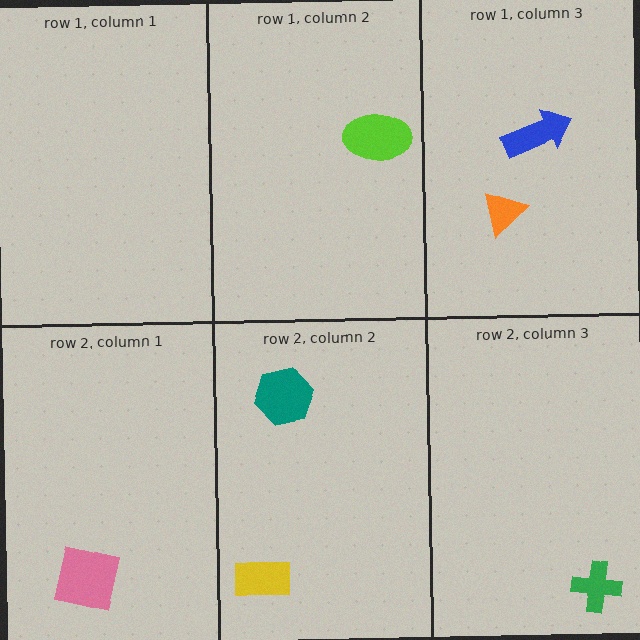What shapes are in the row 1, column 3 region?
The blue arrow, the orange triangle.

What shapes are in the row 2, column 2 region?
The yellow rectangle, the teal hexagon.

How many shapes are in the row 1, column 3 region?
2.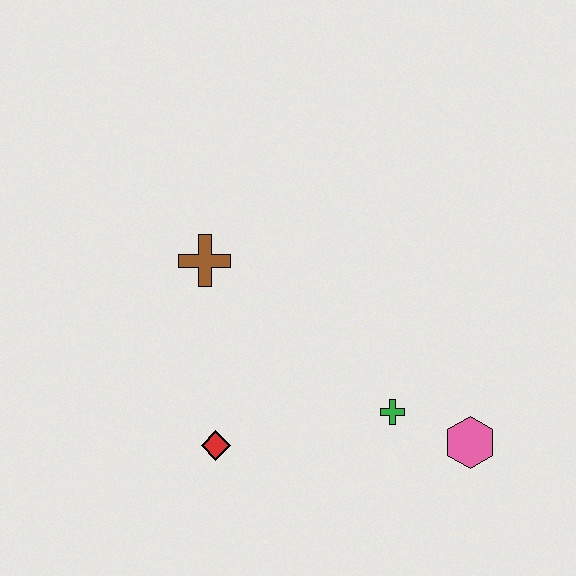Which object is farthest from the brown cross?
The pink hexagon is farthest from the brown cross.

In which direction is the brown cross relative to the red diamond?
The brown cross is above the red diamond.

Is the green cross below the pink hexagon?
No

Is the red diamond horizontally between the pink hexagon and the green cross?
No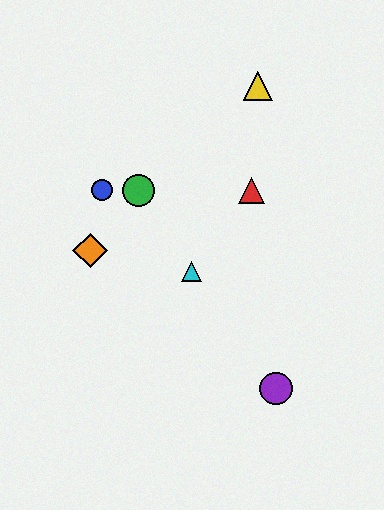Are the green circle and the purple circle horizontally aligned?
No, the green circle is at y≈190 and the purple circle is at y≈388.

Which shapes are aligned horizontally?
The red triangle, the blue circle, the green circle are aligned horizontally.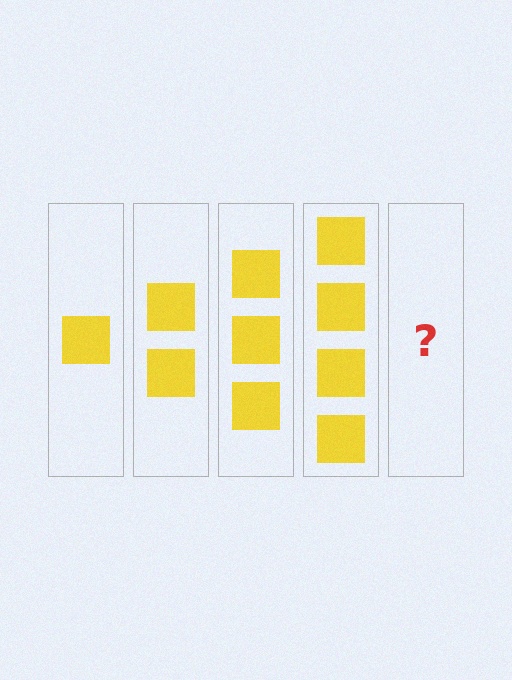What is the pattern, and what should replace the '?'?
The pattern is that each step adds one more square. The '?' should be 5 squares.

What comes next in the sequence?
The next element should be 5 squares.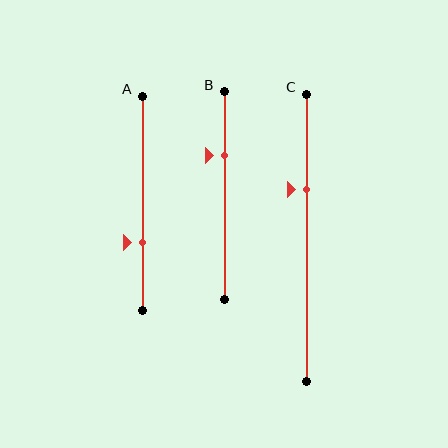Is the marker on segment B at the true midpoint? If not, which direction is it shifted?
No, the marker on segment B is shifted upward by about 20% of the segment length.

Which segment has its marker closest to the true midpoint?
Segment C has its marker closest to the true midpoint.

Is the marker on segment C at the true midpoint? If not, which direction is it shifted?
No, the marker on segment C is shifted upward by about 17% of the segment length.